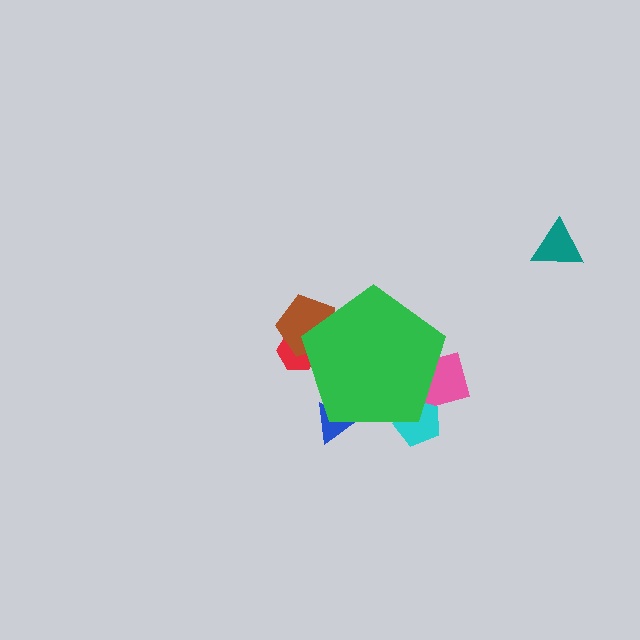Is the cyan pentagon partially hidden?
Yes, the cyan pentagon is partially hidden behind the green pentagon.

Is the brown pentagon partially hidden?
Yes, the brown pentagon is partially hidden behind the green pentagon.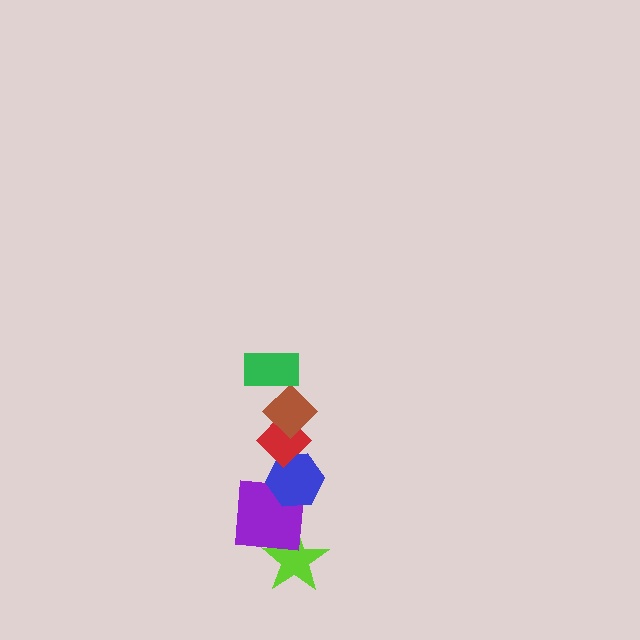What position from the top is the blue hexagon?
The blue hexagon is 4th from the top.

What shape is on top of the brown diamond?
The green rectangle is on top of the brown diamond.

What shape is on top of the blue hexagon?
The red diamond is on top of the blue hexagon.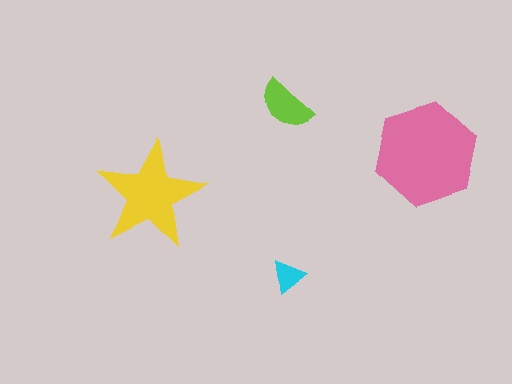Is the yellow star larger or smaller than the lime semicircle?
Larger.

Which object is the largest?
The pink hexagon.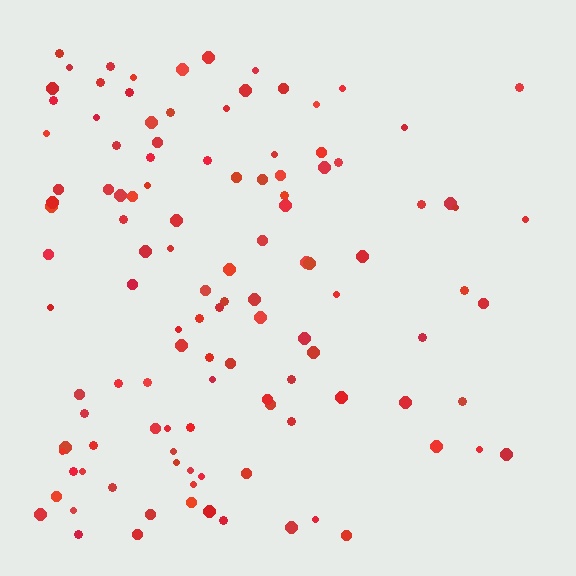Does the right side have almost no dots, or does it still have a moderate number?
Still a moderate number, just noticeably fewer than the left.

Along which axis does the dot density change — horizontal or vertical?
Horizontal.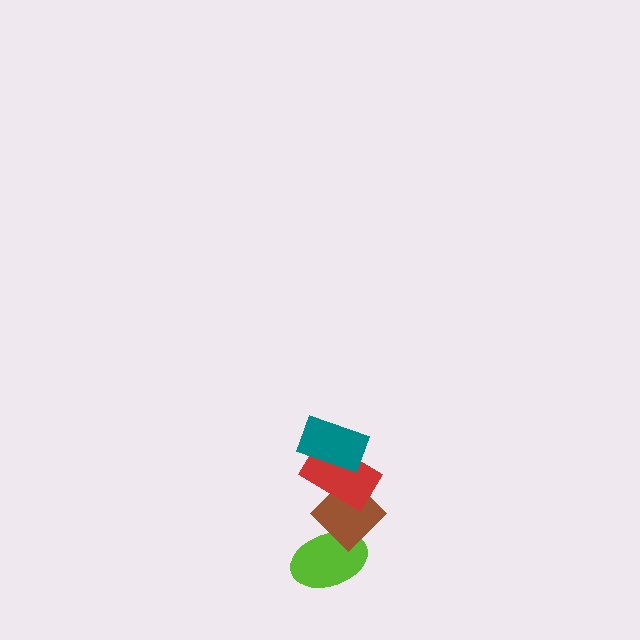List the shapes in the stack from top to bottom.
From top to bottom: the teal rectangle, the red rectangle, the brown diamond, the lime ellipse.